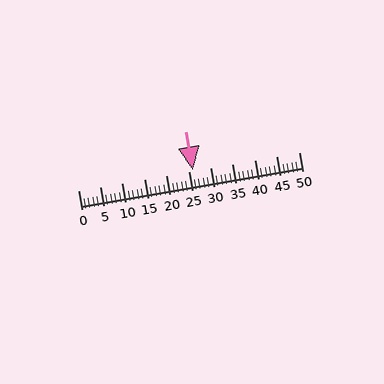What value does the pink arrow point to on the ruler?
The pink arrow points to approximately 26.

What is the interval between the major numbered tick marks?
The major tick marks are spaced 5 units apart.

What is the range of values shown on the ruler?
The ruler shows values from 0 to 50.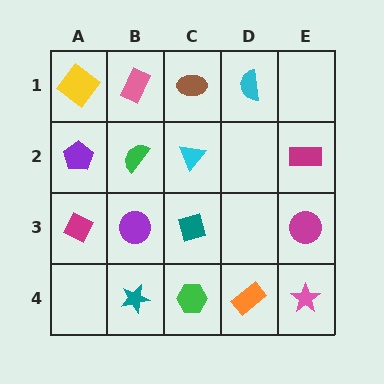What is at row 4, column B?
A teal star.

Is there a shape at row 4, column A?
No, that cell is empty.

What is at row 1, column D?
A cyan semicircle.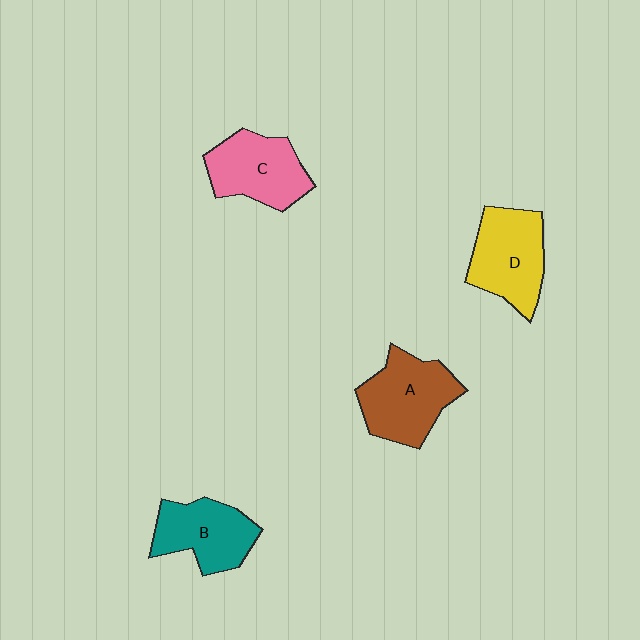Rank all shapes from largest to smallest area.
From largest to smallest: A (brown), D (yellow), C (pink), B (teal).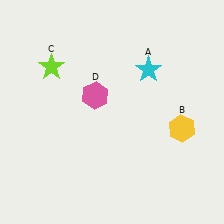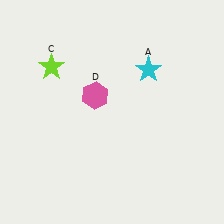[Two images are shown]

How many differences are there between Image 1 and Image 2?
There is 1 difference between the two images.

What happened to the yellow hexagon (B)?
The yellow hexagon (B) was removed in Image 2. It was in the bottom-right area of Image 1.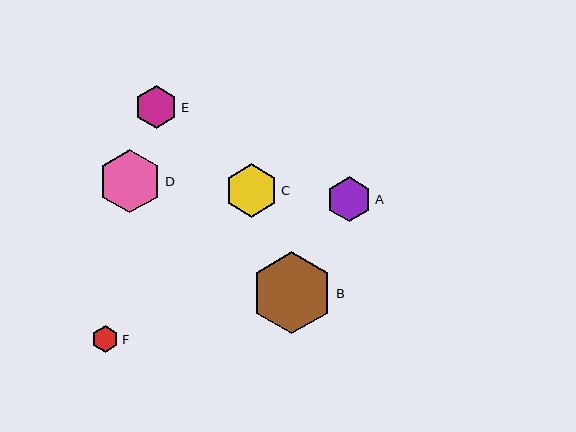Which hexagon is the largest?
Hexagon B is the largest with a size of approximately 82 pixels.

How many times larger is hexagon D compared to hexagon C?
Hexagon D is approximately 1.2 times the size of hexagon C.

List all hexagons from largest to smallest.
From largest to smallest: B, D, C, A, E, F.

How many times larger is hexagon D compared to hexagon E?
Hexagon D is approximately 1.5 times the size of hexagon E.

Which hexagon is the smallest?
Hexagon F is the smallest with a size of approximately 27 pixels.